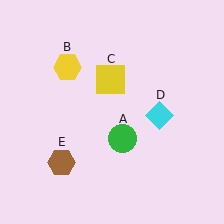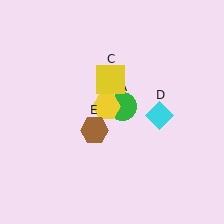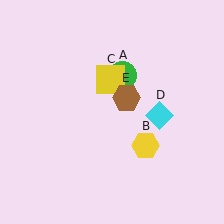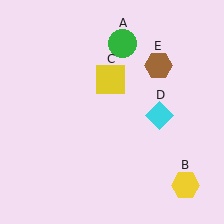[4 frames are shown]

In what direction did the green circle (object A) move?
The green circle (object A) moved up.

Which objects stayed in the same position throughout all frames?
Yellow square (object C) and cyan diamond (object D) remained stationary.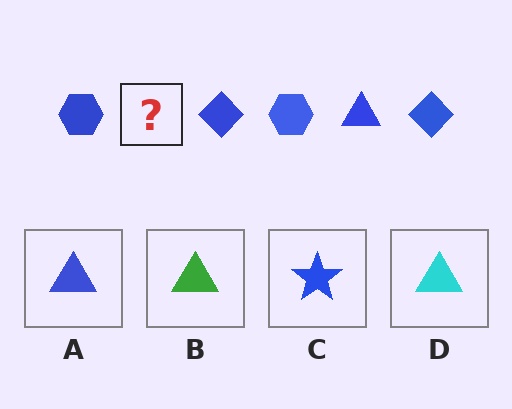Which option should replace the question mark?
Option A.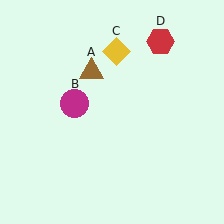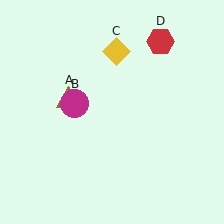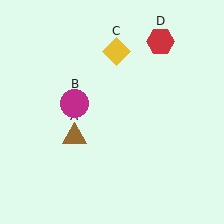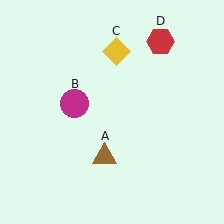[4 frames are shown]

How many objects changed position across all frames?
1 object changed position: brown triangle (object A).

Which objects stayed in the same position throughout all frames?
Magenta circle (object B) and yellow diamond (object C) and red hexagon (object D) remained stationary.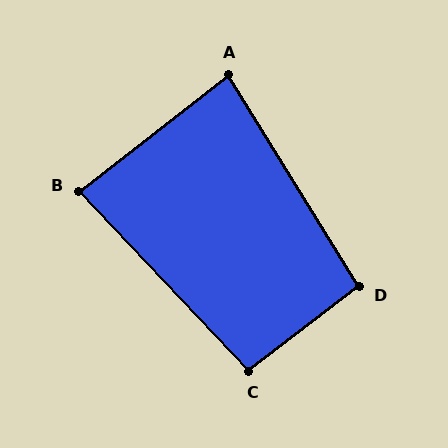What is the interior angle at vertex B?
Approximately 84 degrees (acute).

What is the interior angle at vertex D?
Approximately 96 degrees (obtuse).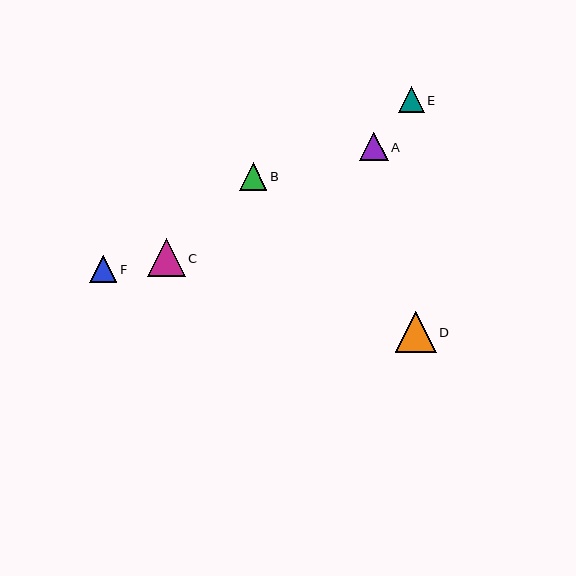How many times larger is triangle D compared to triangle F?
Triangle D is approximately 1.5 times the size of triangle F.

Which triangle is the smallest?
Triangle E is the smallest with a size of approximately 26 pixels.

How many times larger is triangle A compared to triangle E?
Triangle A is approximately 1.1 times the size of triangle E.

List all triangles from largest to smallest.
From largest to smallest: D, C, A, B, F, E.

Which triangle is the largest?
Triangle D is the largest with a size of approximately 41 pixels.